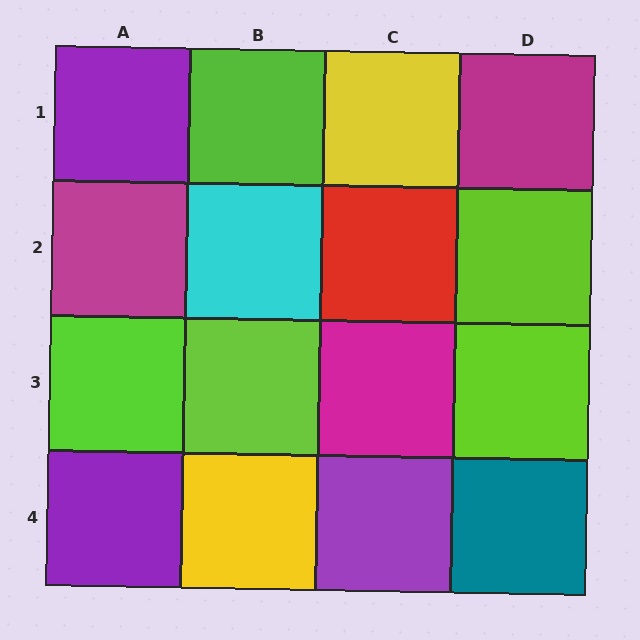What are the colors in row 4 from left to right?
Purple, yellow, purple, teal.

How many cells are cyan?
1 cell is cyan.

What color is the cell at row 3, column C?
Magenta.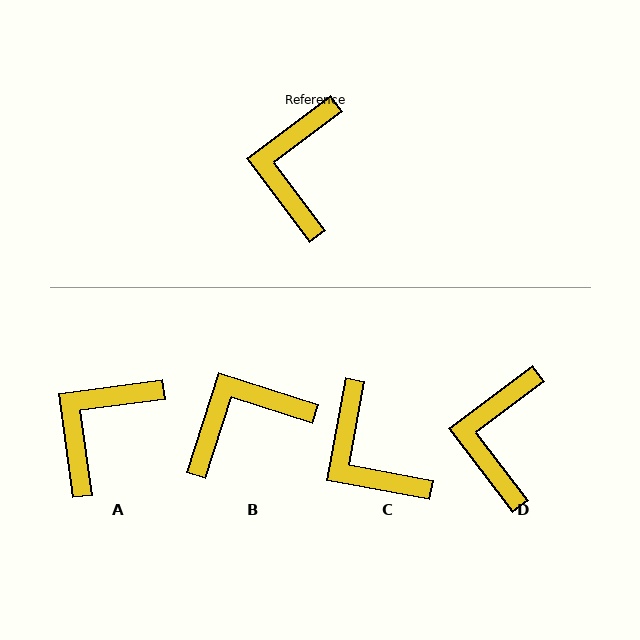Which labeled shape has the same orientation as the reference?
D.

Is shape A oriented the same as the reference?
No, it is off by about 29 degrees.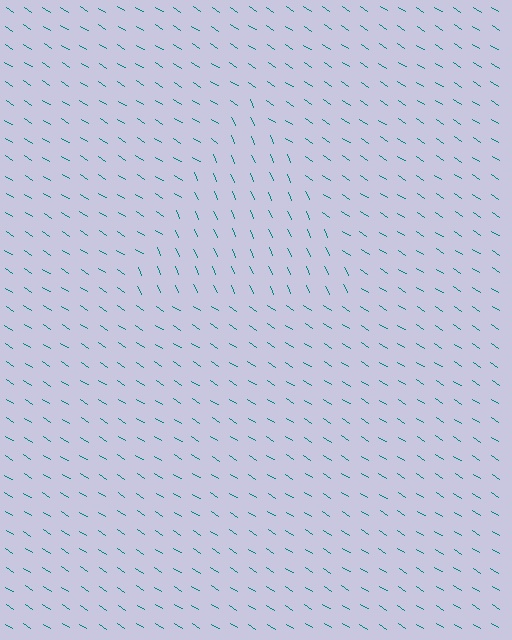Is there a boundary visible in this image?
Yes, there is a texture boundary formed by a change in line orientation.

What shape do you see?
I see a triangle.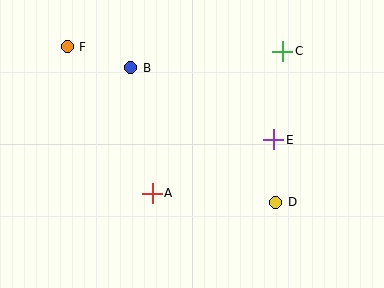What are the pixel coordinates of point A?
Point A is at (152, 193).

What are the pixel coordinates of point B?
Point B is at (131, 68).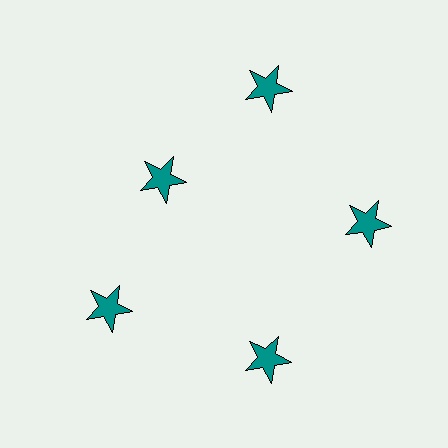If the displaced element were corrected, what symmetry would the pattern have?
It would have 5-fold rotational symmetry — the pattern would map onto itself every 72 degrees.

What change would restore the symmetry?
The symmetry would be restored by moving it outward, back onto the ring so that all 5 stars sit at equal angles and equal distance from the center.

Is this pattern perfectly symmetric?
No. The 5 teal stars are arranged in a ring, but one element near the 10 o'clock position is pulled inward toward the center, breaking the 5-fold rotational symmetry.